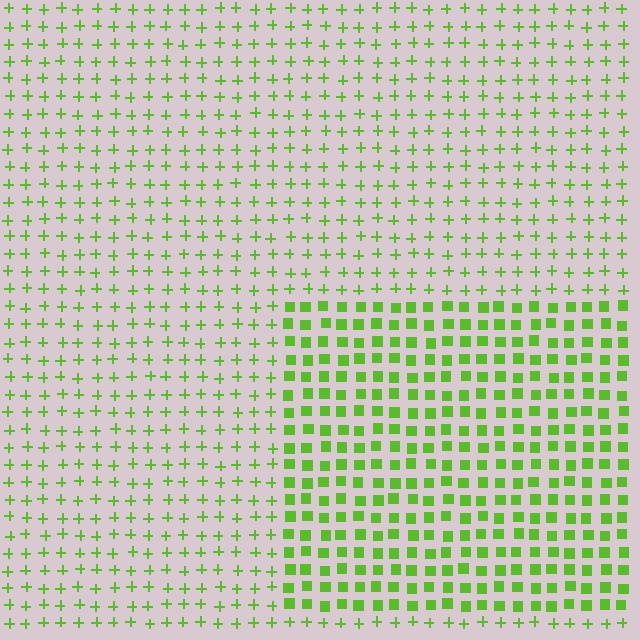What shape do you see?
I see a rectangle.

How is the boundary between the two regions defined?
The boundary is defined by a change in element shape: squares inside vs. plus signs outside. All elements share the same color and spacing.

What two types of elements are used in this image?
The image uses squares inside the rectangle region and plus signs outside it.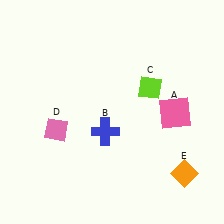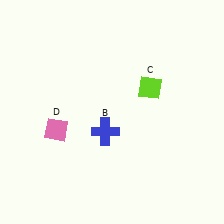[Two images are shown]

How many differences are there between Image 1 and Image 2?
There are 2 differences between the two images.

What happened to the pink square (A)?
The pink square (A) was removed in Image 2. It was in the bottom-right area of Image 1.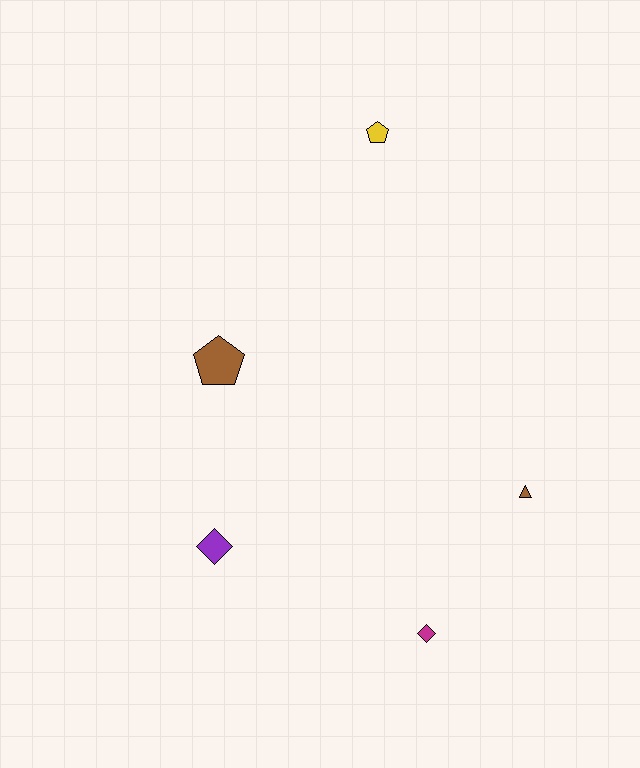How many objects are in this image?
There are 5 objects.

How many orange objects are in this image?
There are no orange objects.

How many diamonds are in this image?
There are 2 diamonds.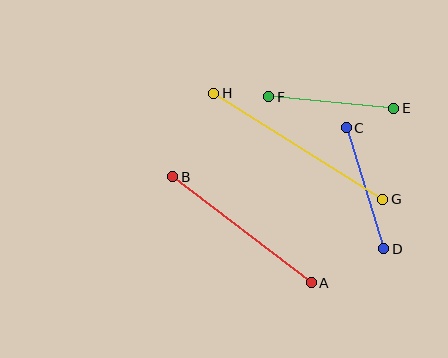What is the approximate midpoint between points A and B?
The midpoint is at approximately (242, 230) pixels.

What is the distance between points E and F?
The distance is approximately 125 pixels.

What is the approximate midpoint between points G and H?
The midpoint is at approximately (298, 146) pixels.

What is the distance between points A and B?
The distance is approximately 175 pixels.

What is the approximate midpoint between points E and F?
The midpoint is at approximately (331, 102) pixels.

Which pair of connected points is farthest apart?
Points G and H are farthest apart.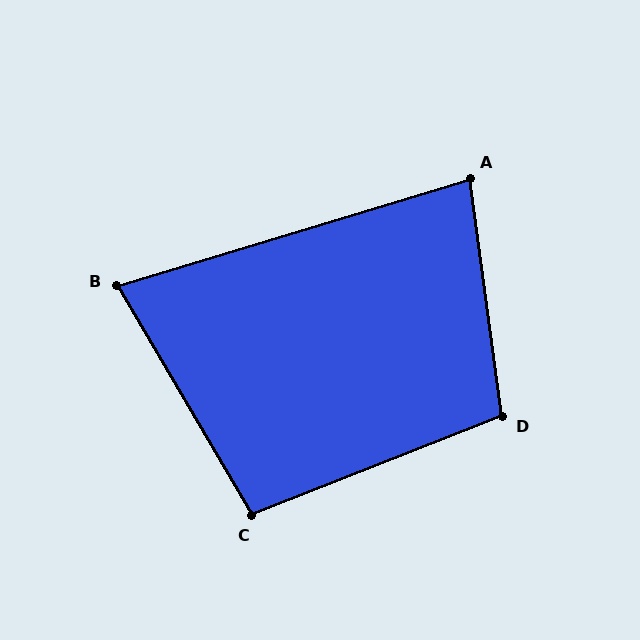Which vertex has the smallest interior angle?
B, at approximately 76 degrees.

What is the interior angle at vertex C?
Approximately 99 degrees (obtuse).